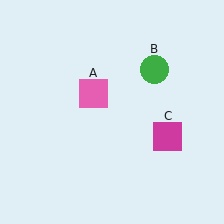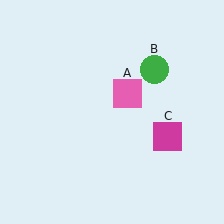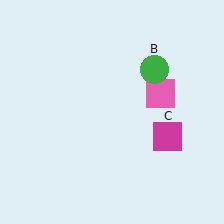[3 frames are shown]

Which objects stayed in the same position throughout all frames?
Green circle (object B) and magenta square (object C) remained stationary.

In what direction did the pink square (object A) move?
The pink square (object A) moved right.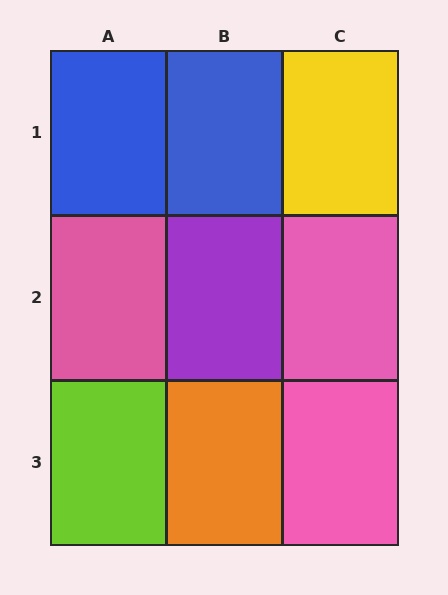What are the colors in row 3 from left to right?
Lime, orange, pink.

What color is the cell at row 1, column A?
Blue.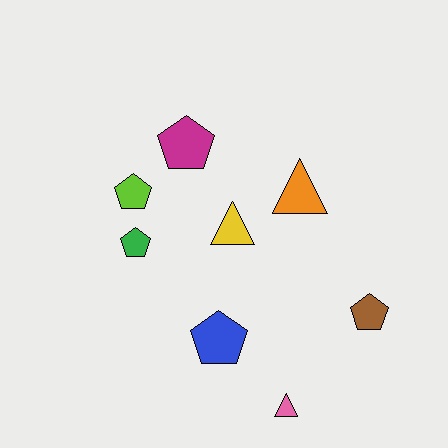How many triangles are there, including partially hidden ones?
There are 3 triangles.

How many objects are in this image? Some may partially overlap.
There are 8 objects.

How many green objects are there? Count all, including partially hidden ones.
There is 1 green object.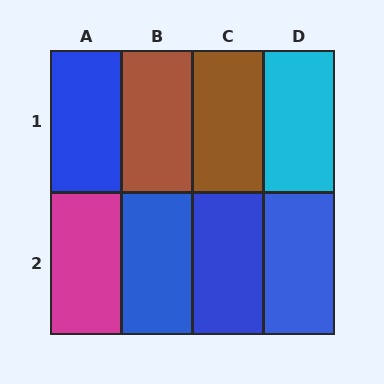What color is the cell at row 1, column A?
Blue.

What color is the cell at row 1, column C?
Brown.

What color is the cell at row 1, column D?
Cyan.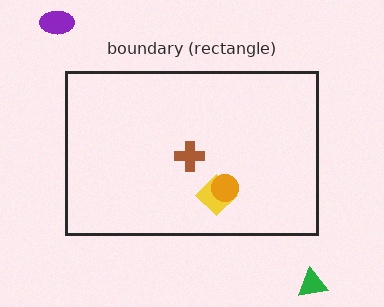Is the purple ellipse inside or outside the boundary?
Outside.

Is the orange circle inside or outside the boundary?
Inside.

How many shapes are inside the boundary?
3 inside, 2 outside.